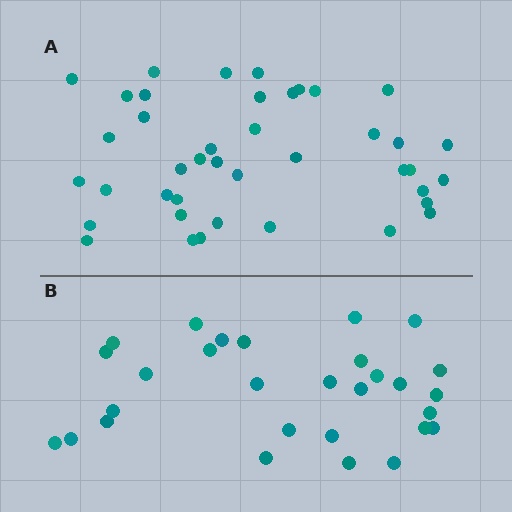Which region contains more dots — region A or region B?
Region A (the top region) has more dots.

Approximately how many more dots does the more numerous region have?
Region A has roughly 12 or so more dots than region B.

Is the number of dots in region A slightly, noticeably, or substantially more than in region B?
Region A has noticeably more, but not dramatically so. The ratio is roughly 1.4 to 1.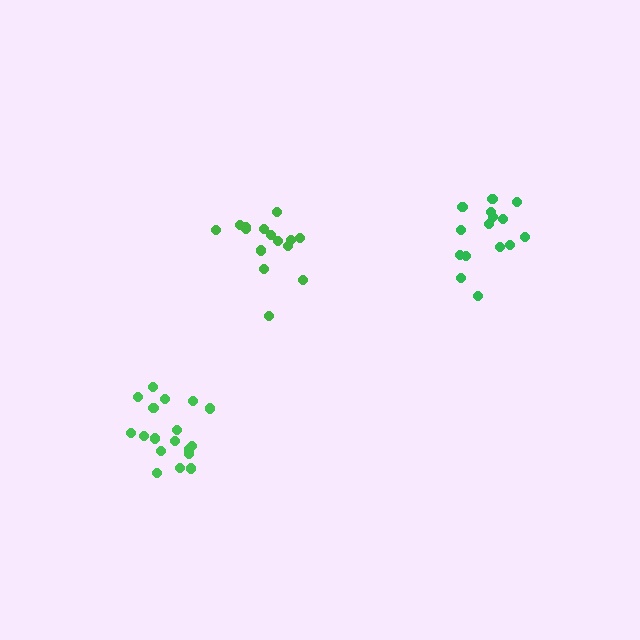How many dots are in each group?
Group 1: 15 dots, Group 2: 19 dots, Group 3: 15 dots (49 total).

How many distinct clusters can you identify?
There are 3 distinct clusters.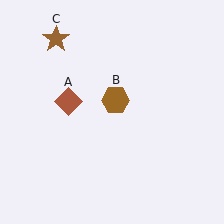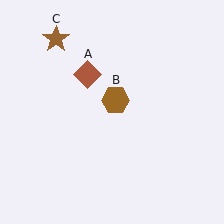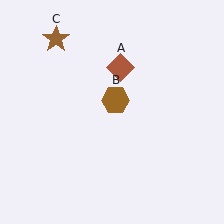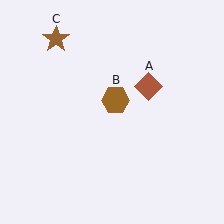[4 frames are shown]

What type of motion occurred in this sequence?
The brown diamond (object A) rotated clockwise around the center of the scene.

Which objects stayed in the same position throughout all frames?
Brown hexagon (object B) and brown star (object C) remained stationary.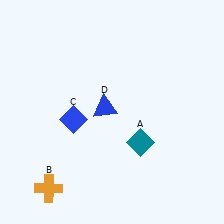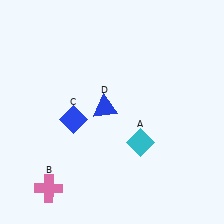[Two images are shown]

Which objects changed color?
A changed from teal to cyan. B changed from orange to pink.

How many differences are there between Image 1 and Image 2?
There are 2 differences between the two images.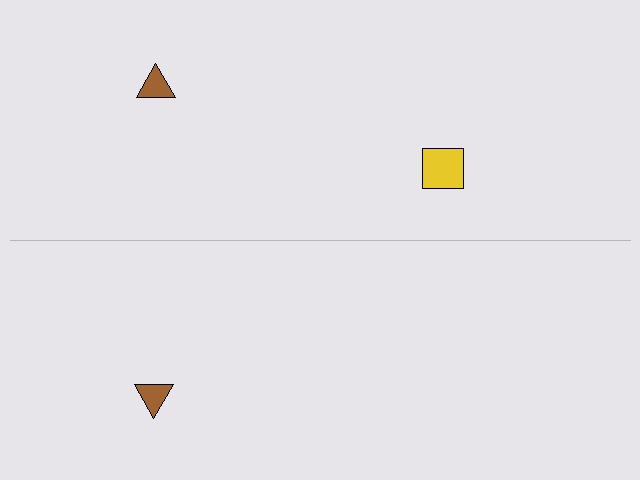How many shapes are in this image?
There are 3 shapes in this image.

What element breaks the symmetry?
A yellow square is missing from the bottom side.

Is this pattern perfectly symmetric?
No, the pattern is not perfectly symmetric. A yellow square is missing from the bottom side.